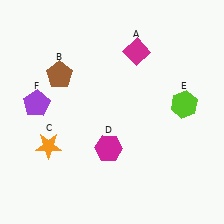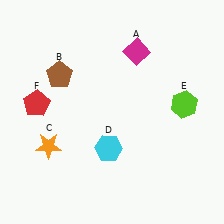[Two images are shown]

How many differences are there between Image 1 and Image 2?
There are 2 differences between the two images.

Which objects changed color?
D changed from magenta to cyan. F changed from purple to red.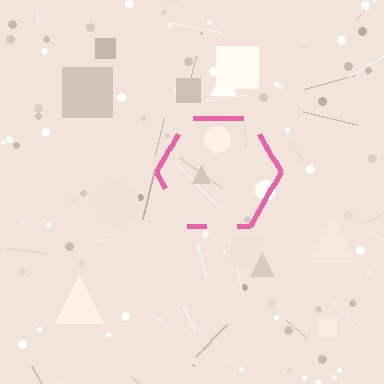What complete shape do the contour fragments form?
The contour fragments form a hexagon.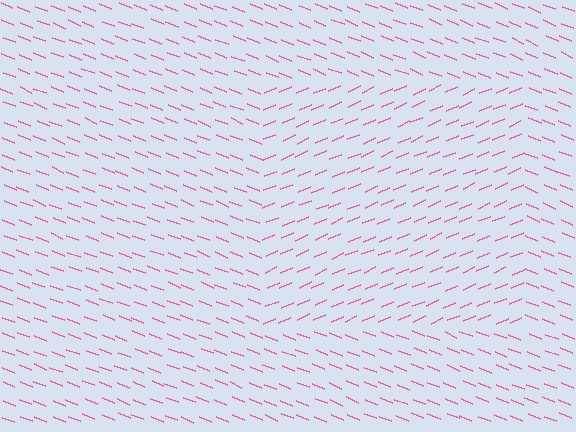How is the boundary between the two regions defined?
The boundary is defined purely by a change in line orientation (approximately 45 degrees difference). All lines are the same color and thickness.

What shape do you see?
I see a rectangle.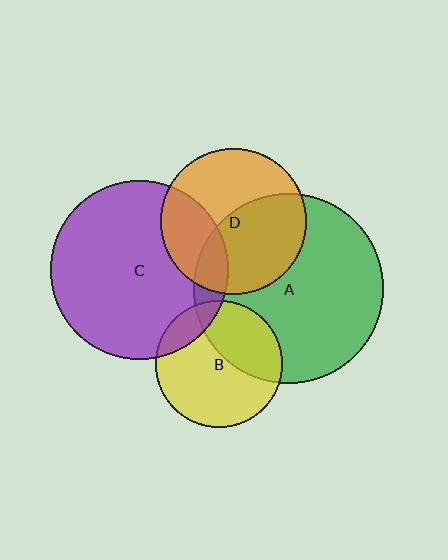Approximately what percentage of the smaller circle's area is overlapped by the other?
Approximately 10%.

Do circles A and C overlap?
Yes.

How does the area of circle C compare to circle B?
Approximately 2.0 times.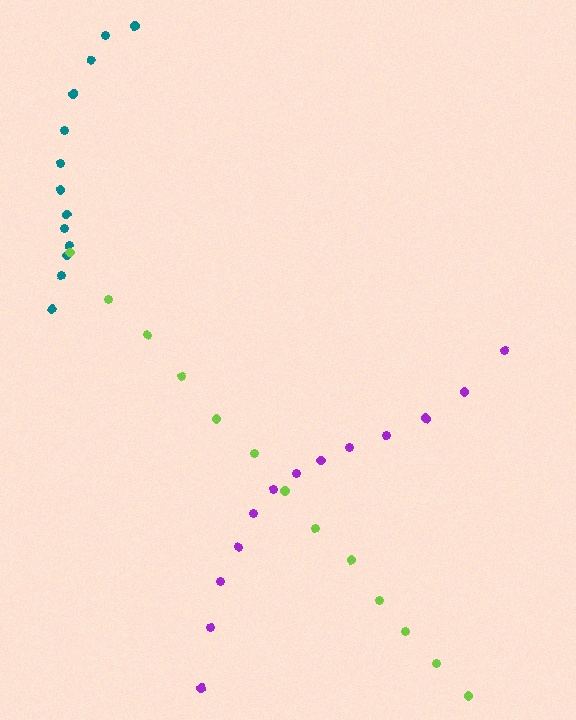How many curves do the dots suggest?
There are 3 distinct paths.